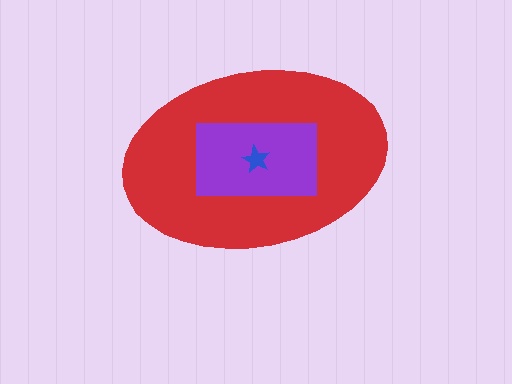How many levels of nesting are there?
3.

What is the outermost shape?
The red ellipse.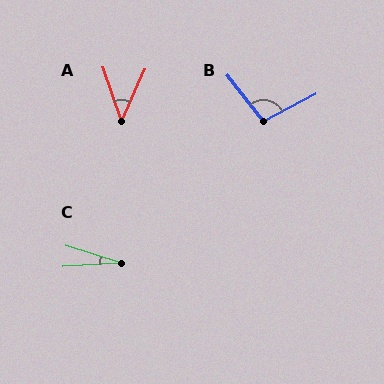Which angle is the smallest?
C, at approximately 20 degrees.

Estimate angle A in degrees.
Approximately 43 degrees.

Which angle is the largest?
B, at approximately 100 degrees.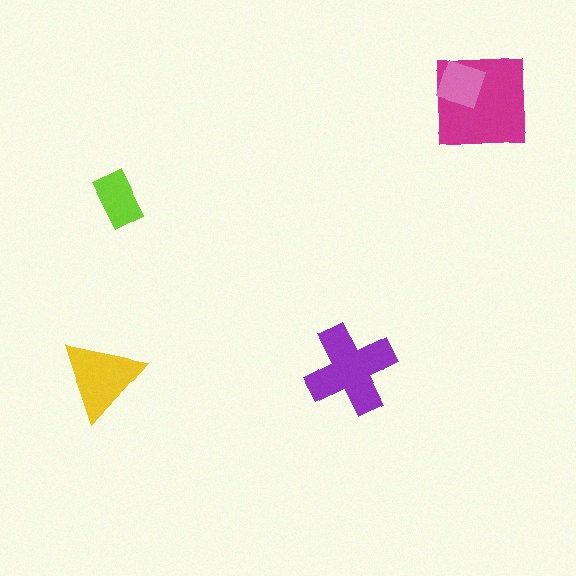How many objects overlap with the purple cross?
0 objects overlap with the purple cross.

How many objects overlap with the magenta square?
1 object overlaps with the magenta square.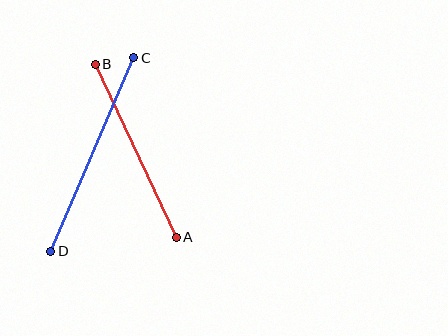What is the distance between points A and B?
The distance is approximately 191 pixels.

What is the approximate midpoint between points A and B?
The midpoint is at approximately (136, 151) pixels.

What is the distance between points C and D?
The distance is approximately 210 pixels.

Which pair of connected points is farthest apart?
Points C and D are farthest apart.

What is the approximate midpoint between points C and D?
The midpoint is at approximately (92, 154) pixels.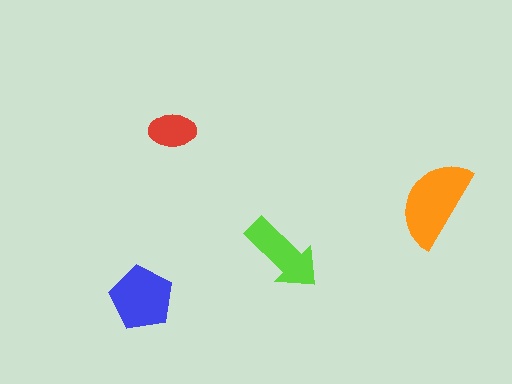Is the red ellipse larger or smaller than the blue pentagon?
Smaller.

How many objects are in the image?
There are 4 objects in the image.